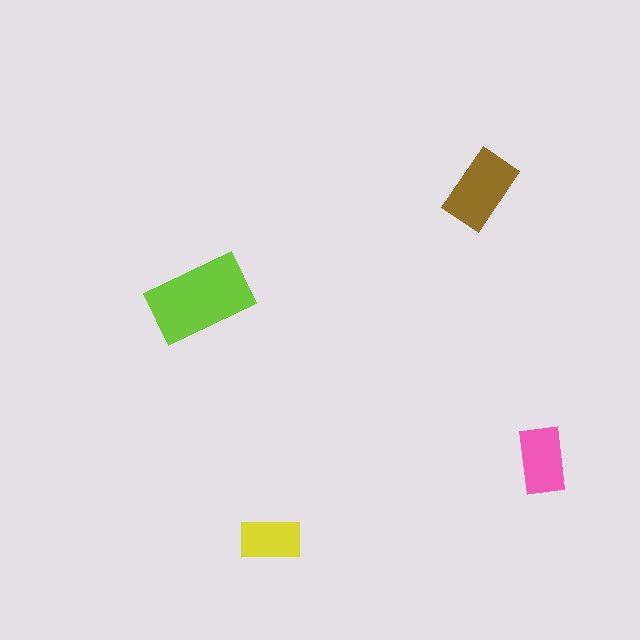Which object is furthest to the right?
The pink rectangle is rightmost.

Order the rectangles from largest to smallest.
the lime one, the brown one, the pink one, the yellow one.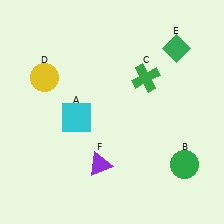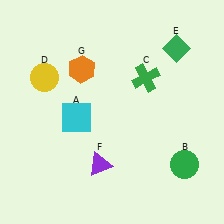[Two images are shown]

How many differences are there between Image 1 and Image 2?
There is 1 difference between the two images.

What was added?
An orange hexagon (G) was added in Image 2.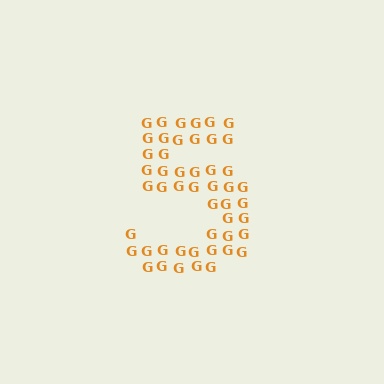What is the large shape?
The large shape is the digit 5.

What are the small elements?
The small elements are letter G's.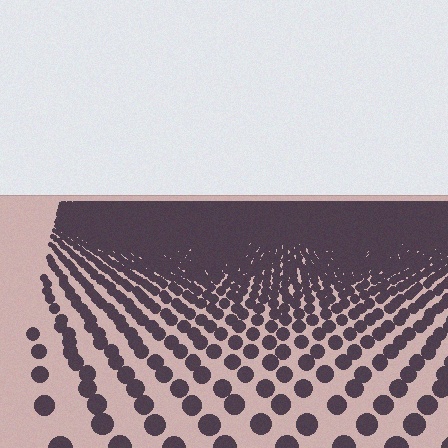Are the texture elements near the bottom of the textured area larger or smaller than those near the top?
Larger. Near the bottom, elements are closer to the viewer and appear at a bigger on-screen size.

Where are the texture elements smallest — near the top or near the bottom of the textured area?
Near the top.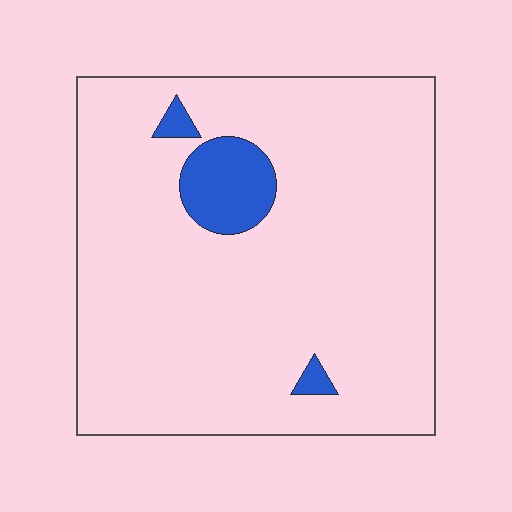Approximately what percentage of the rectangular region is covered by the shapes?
Approximately 10%.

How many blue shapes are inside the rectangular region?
3.